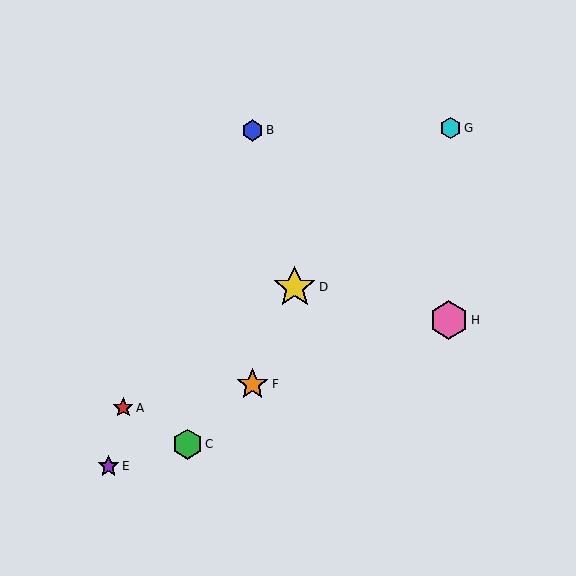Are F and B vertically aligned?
Yes, both are at x≈252.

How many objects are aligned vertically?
2 objects (B, F) are aligned vertically.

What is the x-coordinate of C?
Object C is at x≈187.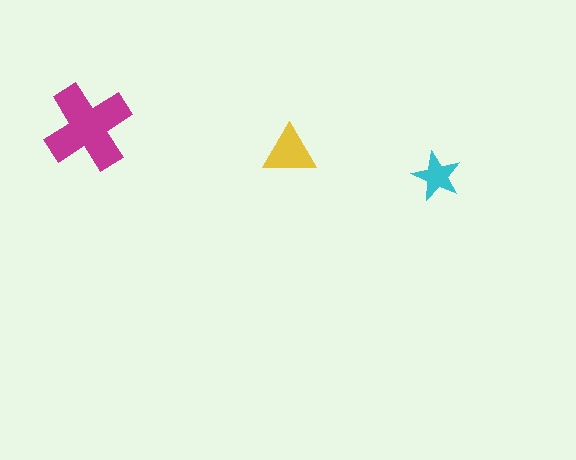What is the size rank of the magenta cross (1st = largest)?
1st.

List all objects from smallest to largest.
The cyan star, the yellow triangle, the magenta cross.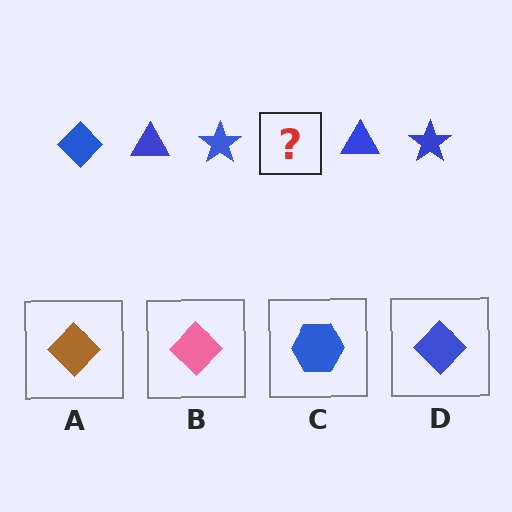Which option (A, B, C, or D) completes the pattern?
D.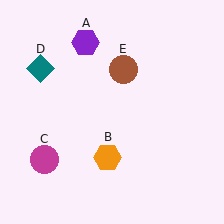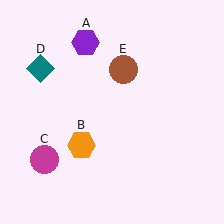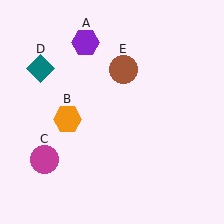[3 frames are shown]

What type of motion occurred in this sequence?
The orange hexagon (object B) rotated clockwise around the center of the scene.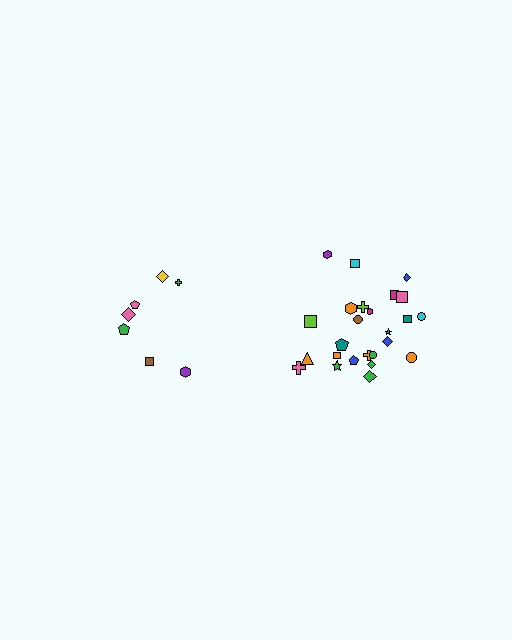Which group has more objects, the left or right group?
The right group.